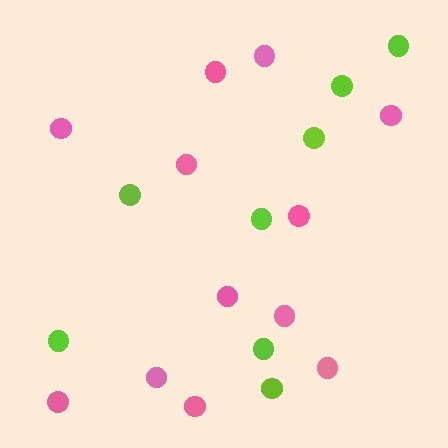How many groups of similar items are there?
There are 2 groups: one group of pink circles (12) and one group of lime circles (8).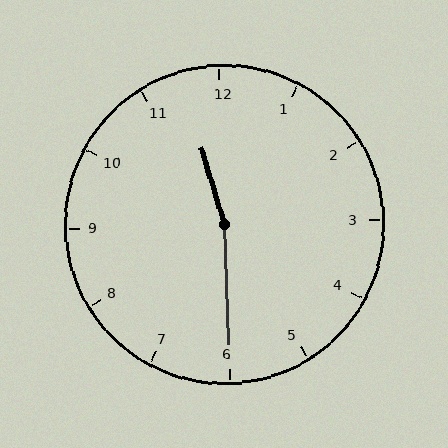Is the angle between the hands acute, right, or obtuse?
It is obtuse.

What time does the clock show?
11:30.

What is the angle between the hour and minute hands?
Approximately 165 degrees.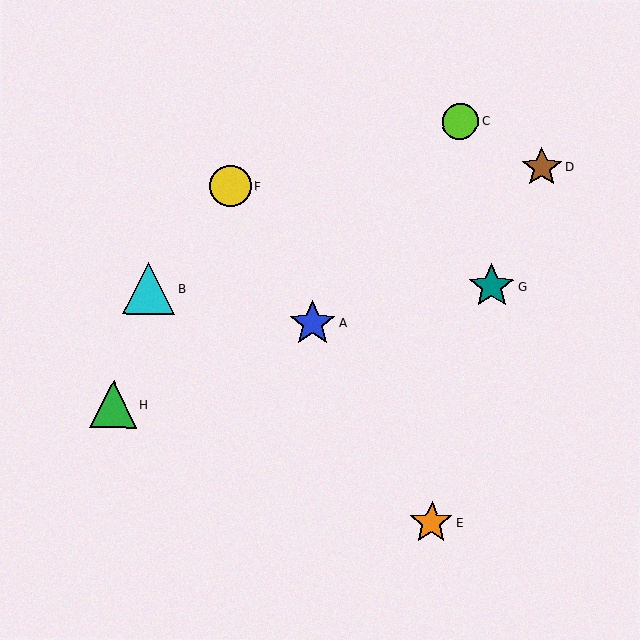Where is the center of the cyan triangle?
The center of the cyan triangle is at (149, 288).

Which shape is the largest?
The cyan triangle (labeled B) is the largest.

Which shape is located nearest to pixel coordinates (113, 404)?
The green triangle (labeled H) at (113, 404) is nearest to that location.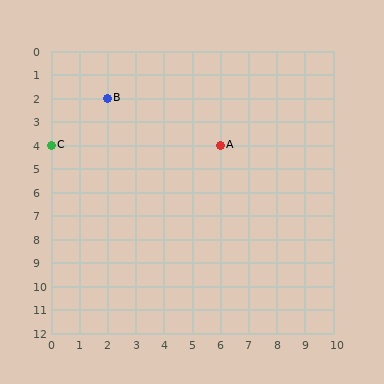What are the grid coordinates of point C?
Point C is at grid coordinates (0, 4).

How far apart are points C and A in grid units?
Points C and A are 6 columns apart.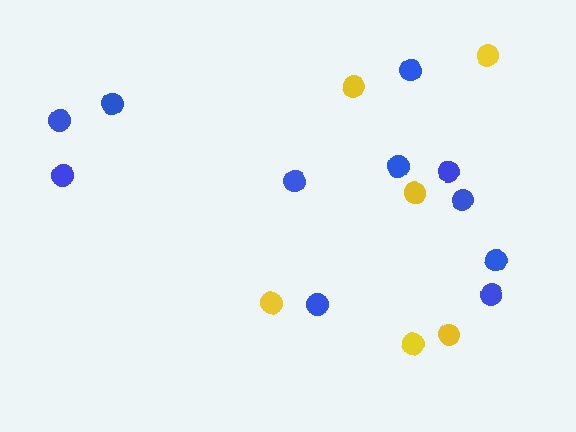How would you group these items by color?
There are 2 groups: one group of blue circles (11) and one group of yellow circles (6).